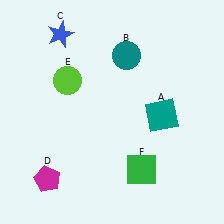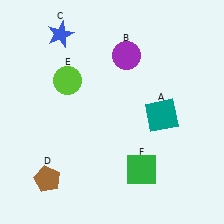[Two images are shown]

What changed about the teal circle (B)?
In Image 1, B is teal. In Image 2, it changed to purple.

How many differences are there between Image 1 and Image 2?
There are 2 differences between the two images.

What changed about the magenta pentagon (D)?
In Image 1, D is magenta. In Image 2, it changed to brown.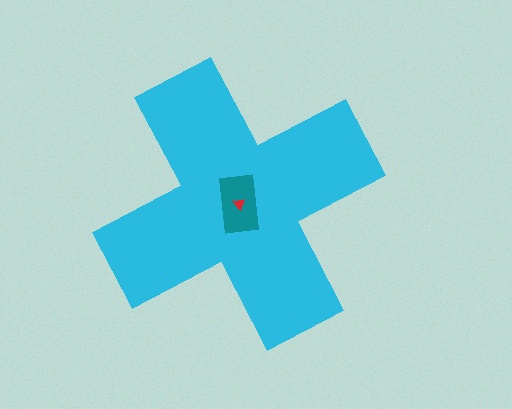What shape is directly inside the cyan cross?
The teal rectangle.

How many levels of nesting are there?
3.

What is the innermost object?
The red triangle.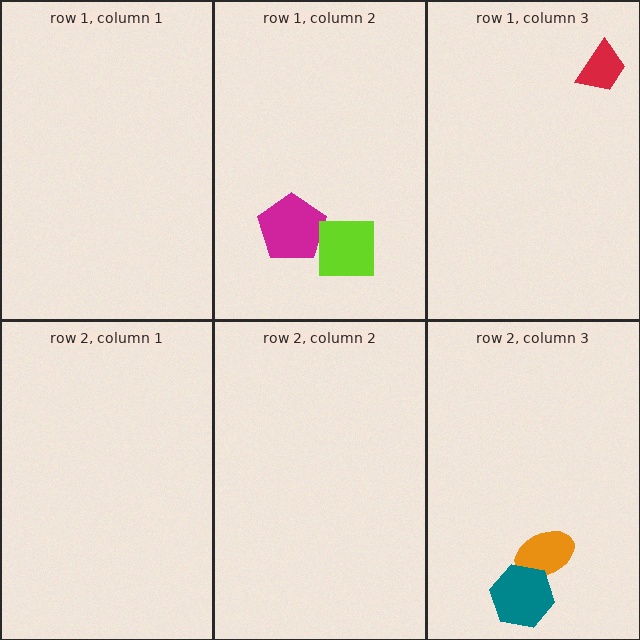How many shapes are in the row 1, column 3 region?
1.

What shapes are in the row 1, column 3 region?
The red trapezoid.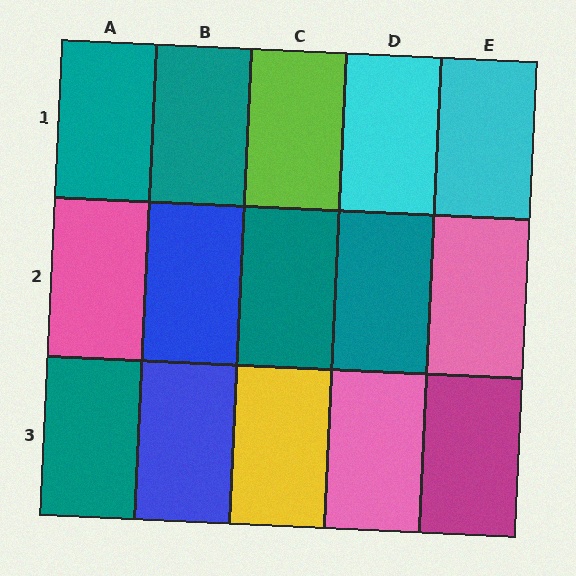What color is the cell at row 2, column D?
Teal.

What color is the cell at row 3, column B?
Blue.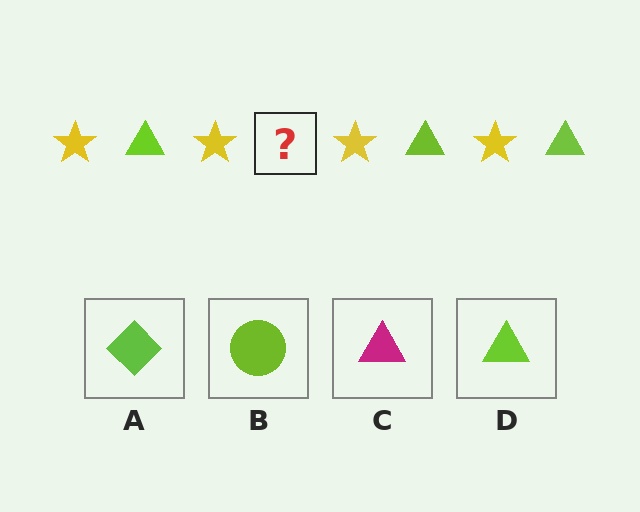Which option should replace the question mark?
Option D.